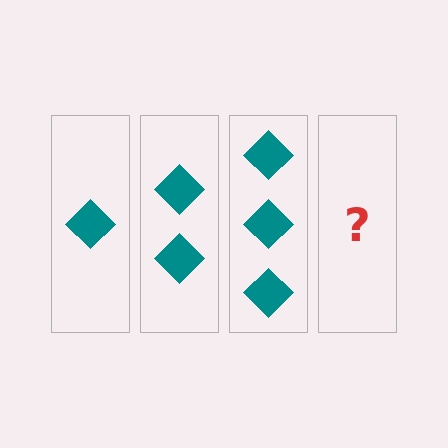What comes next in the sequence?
The next element should be 4 diamonds.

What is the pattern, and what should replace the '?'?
The pattern is that each step adds one more diamond. The '?' should be 4 diamonds.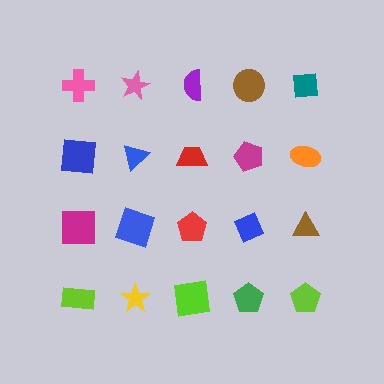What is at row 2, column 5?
An orange ellipse.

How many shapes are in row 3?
5 shapes.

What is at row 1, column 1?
A pink cross.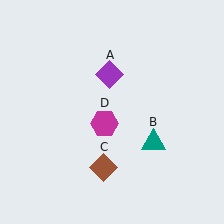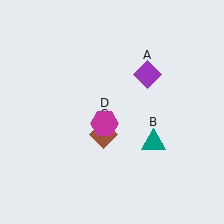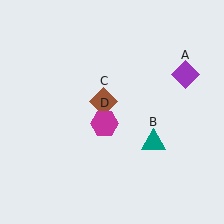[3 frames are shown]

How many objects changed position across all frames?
2 objects changed position: purple diamond (object A), brown diamond (object C).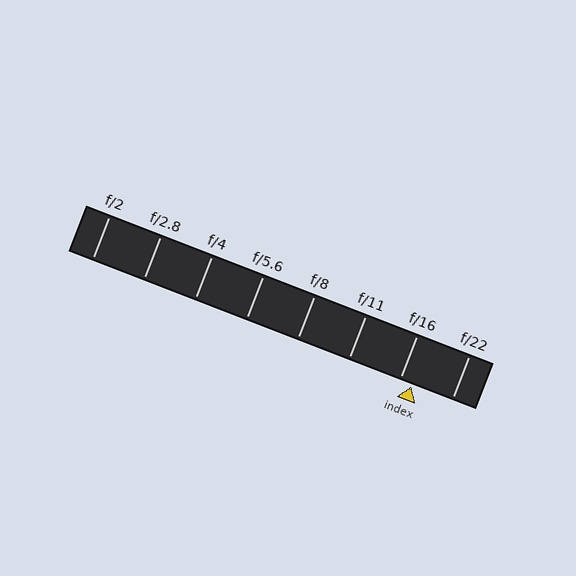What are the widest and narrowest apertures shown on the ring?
The widest aperture shown is f/2 and the narrowest is f/22.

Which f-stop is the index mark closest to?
The index mark is closest to f/16.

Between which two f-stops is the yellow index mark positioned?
The index mark is between f/16 and f/22.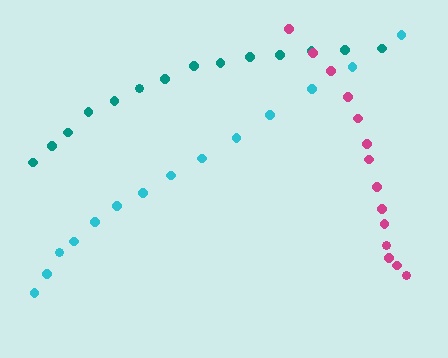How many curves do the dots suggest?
There are 3 distinct paths.